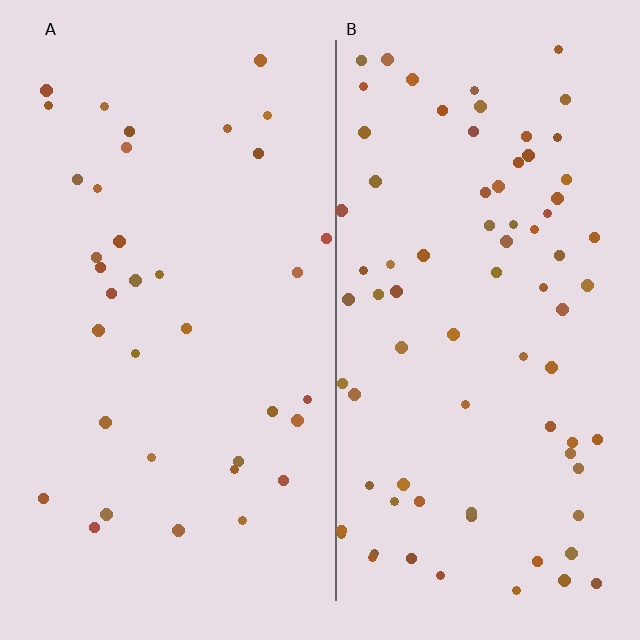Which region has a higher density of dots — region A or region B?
B (the right).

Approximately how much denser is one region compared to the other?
Approximately 2.1× — region B over region A.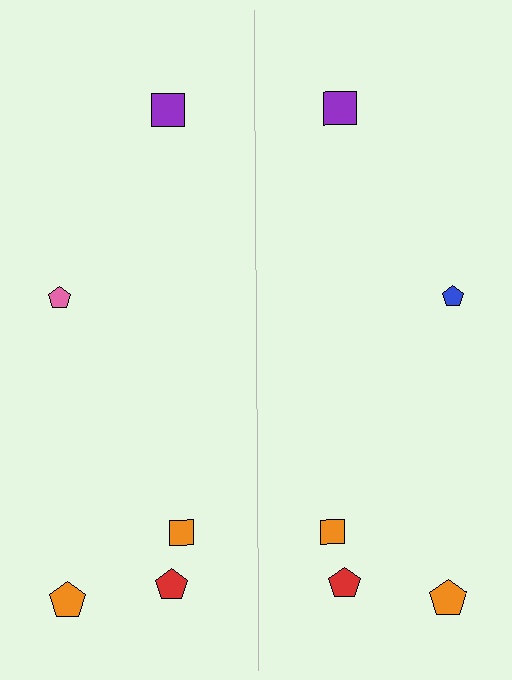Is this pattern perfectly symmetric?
No, the pattern is not perfectly symmetric. The blue pentagon on the right side breaks the symmetry — its mirror counterpart is pink.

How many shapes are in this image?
There are 10 shapes in this image.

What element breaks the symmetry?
The blue pentagon on the right side breaks the symmetry — its mirror counterpart is pink.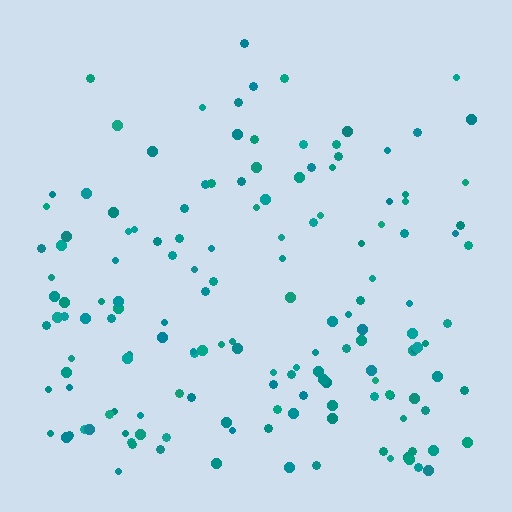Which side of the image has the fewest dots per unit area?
The top.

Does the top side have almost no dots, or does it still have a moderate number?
Still a moderate number, just noticeably fewer than the bottom.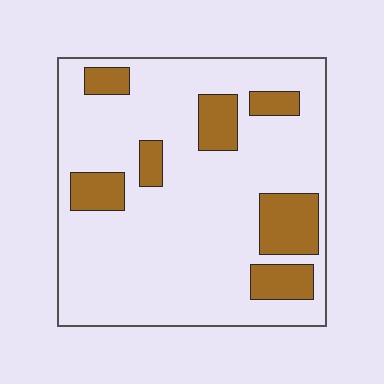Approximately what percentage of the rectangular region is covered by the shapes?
Approximately 20%.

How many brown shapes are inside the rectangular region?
7.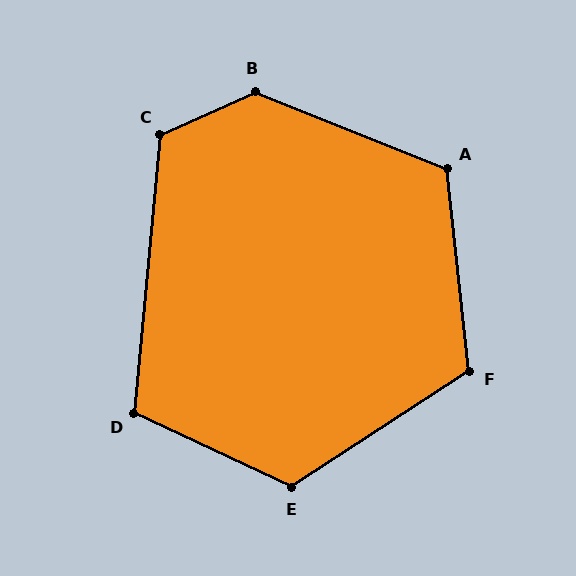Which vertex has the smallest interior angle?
D, at approximately 110 degrees.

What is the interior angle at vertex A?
Approximately 118 degrees (obtuse).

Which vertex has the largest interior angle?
B, at approximately 133 degrees.